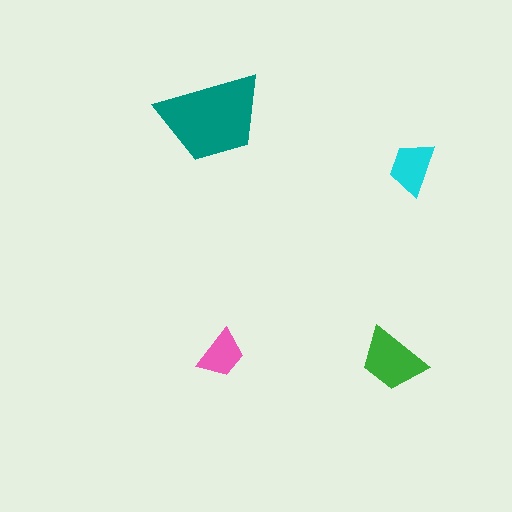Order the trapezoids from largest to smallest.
the teal one, the green one, the cyan one, the pink one.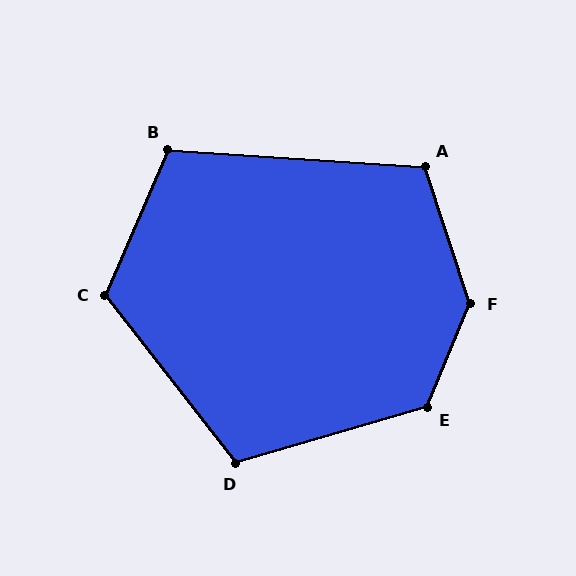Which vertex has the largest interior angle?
F, at approximately 139 degrees.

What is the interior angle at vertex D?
Approximately 111 degrees (obtuse).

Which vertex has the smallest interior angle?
B, at approximately 110 degrees.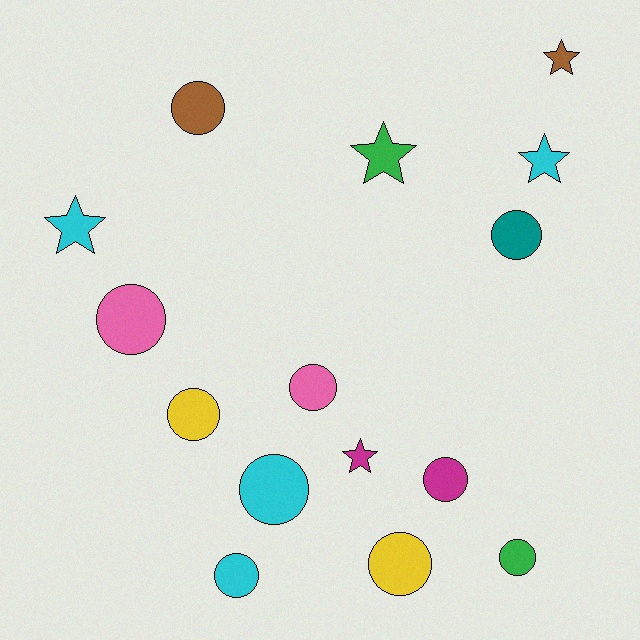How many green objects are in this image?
There are 2 green objects.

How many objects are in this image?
There are 15 objects.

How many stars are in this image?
There are 5 stars.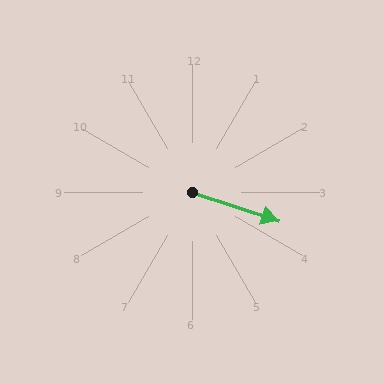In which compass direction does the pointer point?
East.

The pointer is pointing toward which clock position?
Roughly 4 o'clock.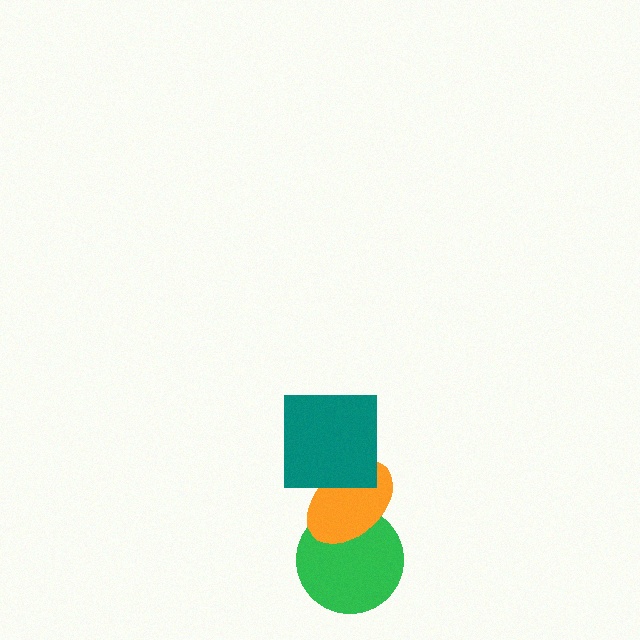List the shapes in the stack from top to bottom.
From top to bottom: the teal square, the orange ellipse, the green circle.